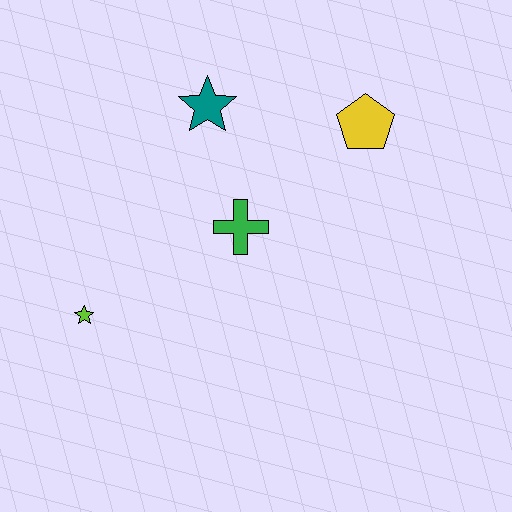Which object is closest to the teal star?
The green cross is closest to the teal star.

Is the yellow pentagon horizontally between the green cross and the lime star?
No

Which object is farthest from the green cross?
The lime star is farthest from the green cross.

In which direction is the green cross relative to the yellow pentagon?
The green cross is to the left of the yellow pentagon.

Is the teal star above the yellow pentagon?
Yes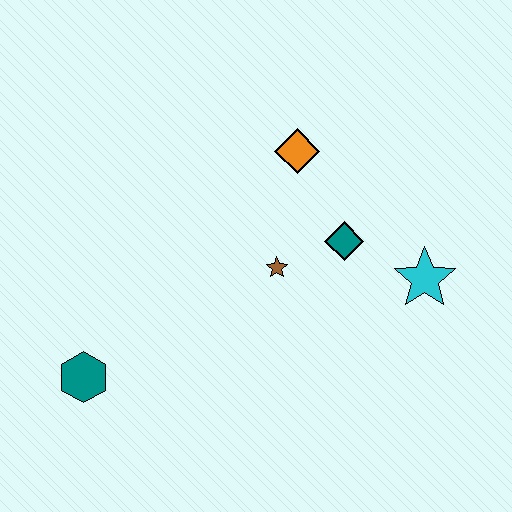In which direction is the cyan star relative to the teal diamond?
The cyan star is to the right of the teal diamond.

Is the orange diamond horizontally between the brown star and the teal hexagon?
No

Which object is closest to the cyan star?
The teal diamond is closest to the cyan star.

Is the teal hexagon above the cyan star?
No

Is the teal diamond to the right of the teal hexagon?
Yes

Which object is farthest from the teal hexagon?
The cyan star is farthest from the teal hexagon.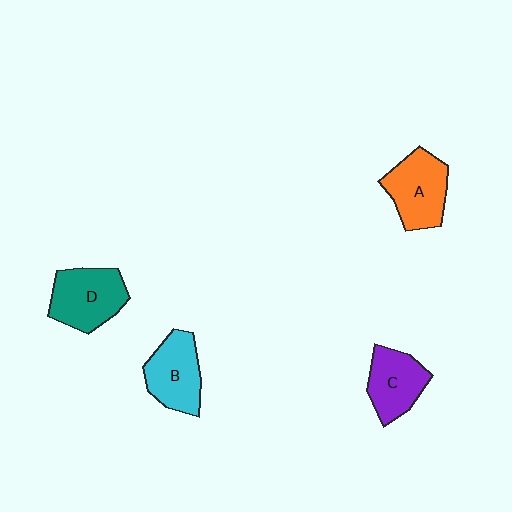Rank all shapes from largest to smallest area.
From largest to smallest: D (teal), A (orange), B (cyan), C (purple).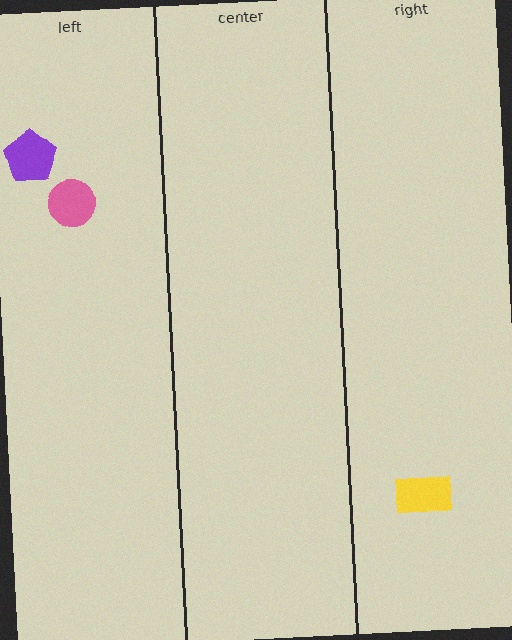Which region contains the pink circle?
The left region.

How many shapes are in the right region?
1.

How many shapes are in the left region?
2.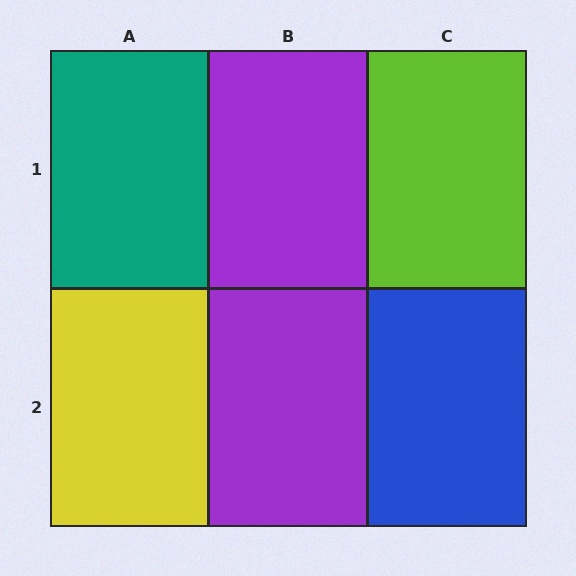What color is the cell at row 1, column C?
Lime.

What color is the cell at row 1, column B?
Purple.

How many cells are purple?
2 cells are purple.